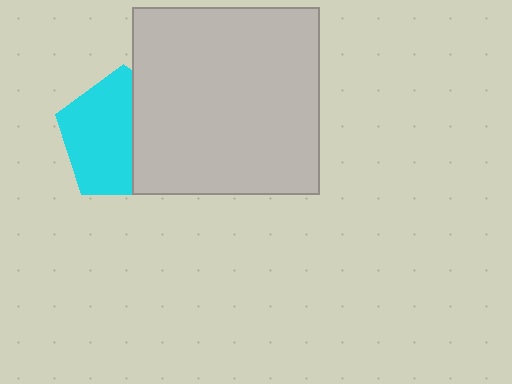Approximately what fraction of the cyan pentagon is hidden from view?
Roughly 42% of the cyan pentagon is hidden behind the light gray square.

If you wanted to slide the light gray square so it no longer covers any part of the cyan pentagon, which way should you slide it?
Slide it right — that is the most direct way to separate the two shapes.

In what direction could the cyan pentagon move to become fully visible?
The cyan pentagon could move left. That would shift it out from behind the light gray square entirely.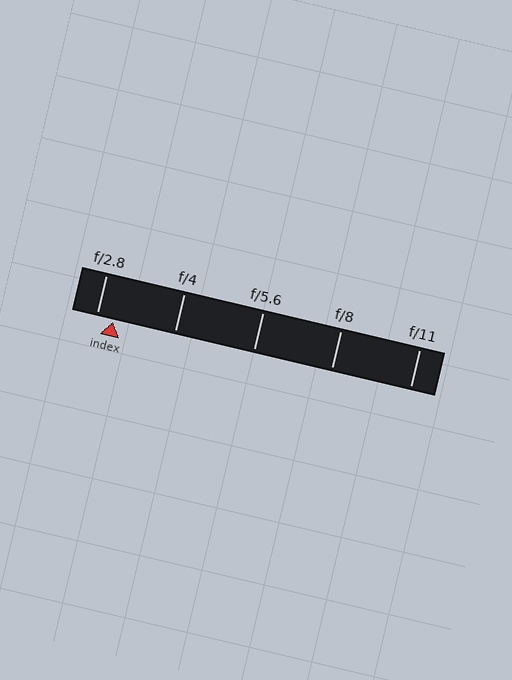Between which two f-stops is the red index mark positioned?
The index mark is between f/2.8 and f/4.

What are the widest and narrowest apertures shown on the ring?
The widest aperture shown is f/2.8 and the narrowest is f/11.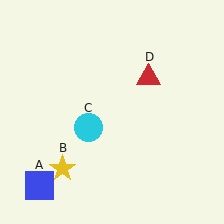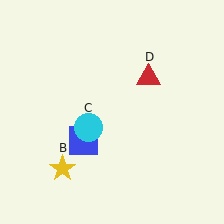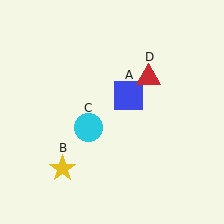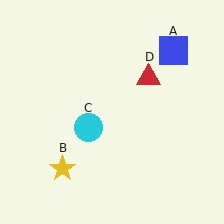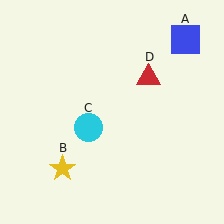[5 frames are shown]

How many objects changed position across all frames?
1 object changed position: blue square (object A).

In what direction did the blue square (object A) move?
The blue square (object A) moved up and to the right.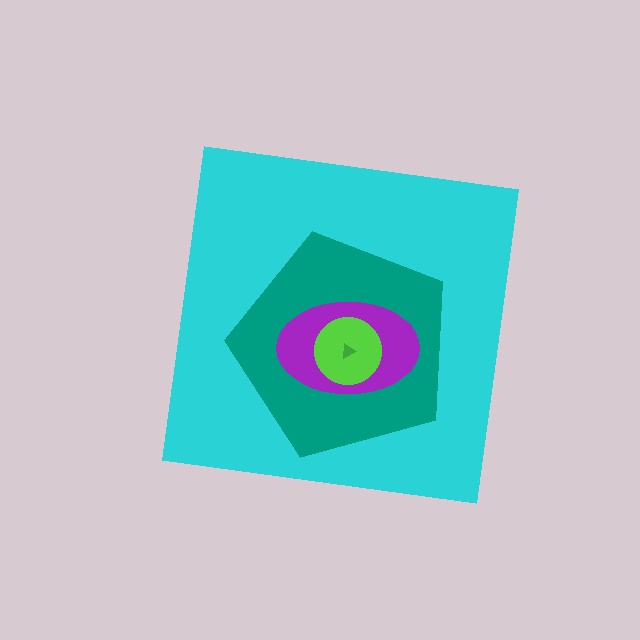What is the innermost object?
The green triangle.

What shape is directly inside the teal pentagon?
The purple ellipse.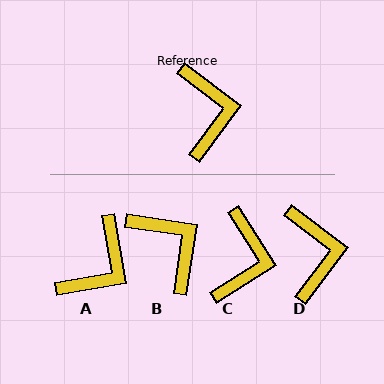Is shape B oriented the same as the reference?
No, it is off by about 28 degrees.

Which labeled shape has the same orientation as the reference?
D.